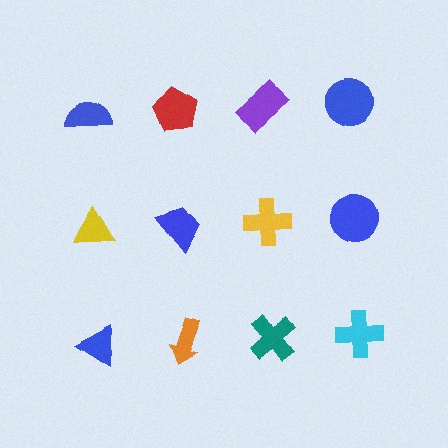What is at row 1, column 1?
A blue semicircle.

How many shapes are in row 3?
4 shapes.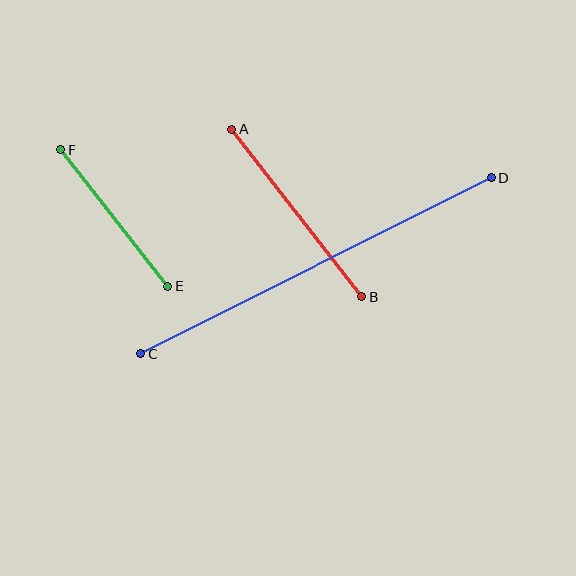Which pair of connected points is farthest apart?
Points C and D are farthest apart.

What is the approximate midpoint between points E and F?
The midpoint is at approximately (114, 218) pixels.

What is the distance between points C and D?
The distance is approximately 392 pixels.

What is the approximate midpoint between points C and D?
The midpoint is at approximately (316, 266) pixels.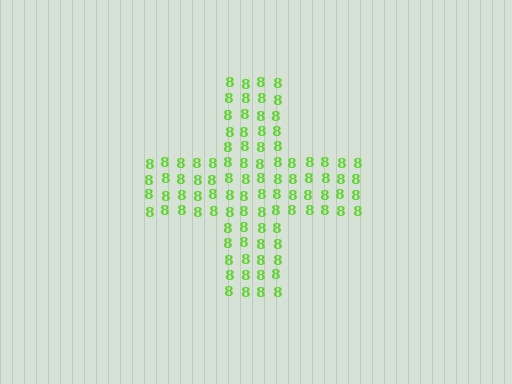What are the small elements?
The small elements are digit 8's.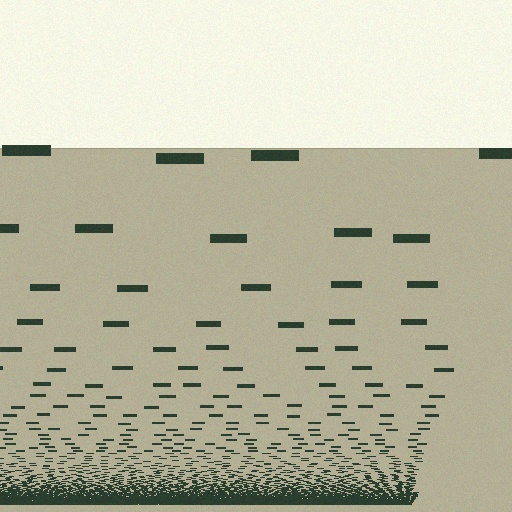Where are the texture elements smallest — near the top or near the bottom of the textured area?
Near the bottom.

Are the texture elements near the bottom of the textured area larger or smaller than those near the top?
Smaller. The gradient is inverted — elements near the bottom are smaller and denser.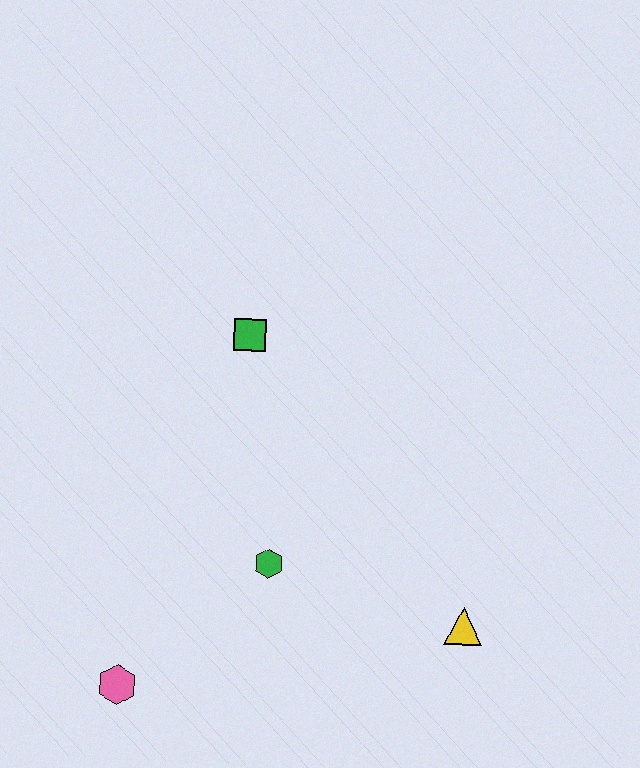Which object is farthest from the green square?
The pink hexagon is farthest from the green square.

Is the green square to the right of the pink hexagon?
Yes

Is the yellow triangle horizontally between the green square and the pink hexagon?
No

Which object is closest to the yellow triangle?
The green hexagon is closest to the yellow triangle.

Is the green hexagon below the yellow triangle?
No